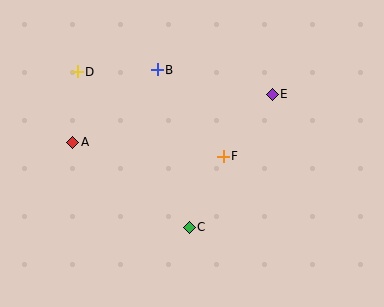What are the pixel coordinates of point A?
Point A is at (73, 142).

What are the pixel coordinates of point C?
Point C is at (189, 227).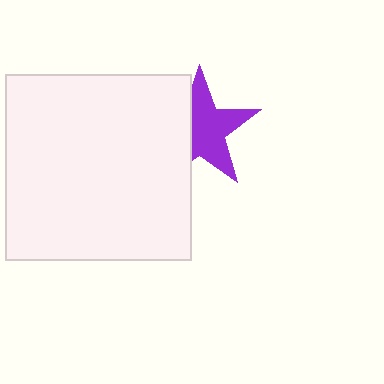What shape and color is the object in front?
The object in front is a white square.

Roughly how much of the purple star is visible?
About half of it is visible (roughly 64%).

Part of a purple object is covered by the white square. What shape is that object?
It is a star.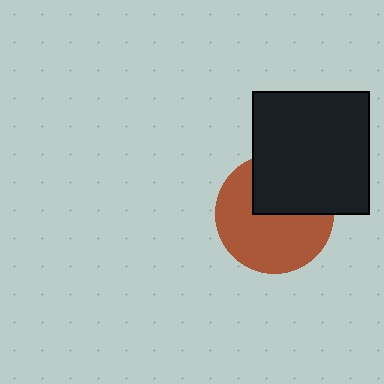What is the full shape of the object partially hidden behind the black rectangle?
The partially hidden object is a brown circle.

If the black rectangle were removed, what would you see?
You would see the complete brown circle.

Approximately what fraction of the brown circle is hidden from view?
Roughly 38% of the brown circle is hidden behind the black rectangle.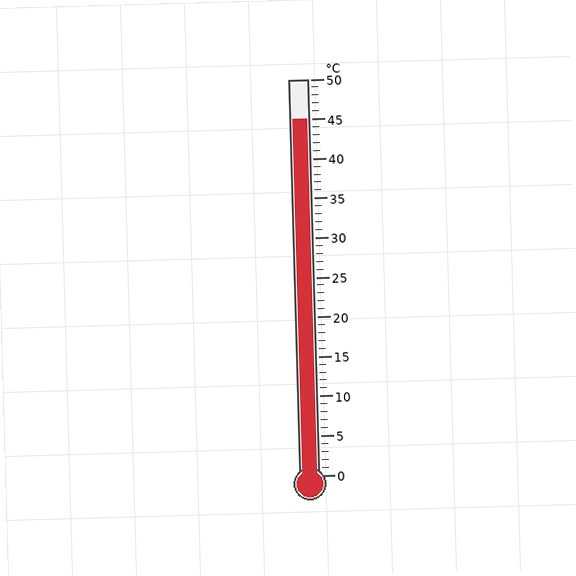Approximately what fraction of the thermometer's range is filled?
The thermometer is filled to approximately 90% of its range.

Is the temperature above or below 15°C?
The temperature is above 15°C.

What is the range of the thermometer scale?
The thermometer scale ranges from 0°C to 50°C.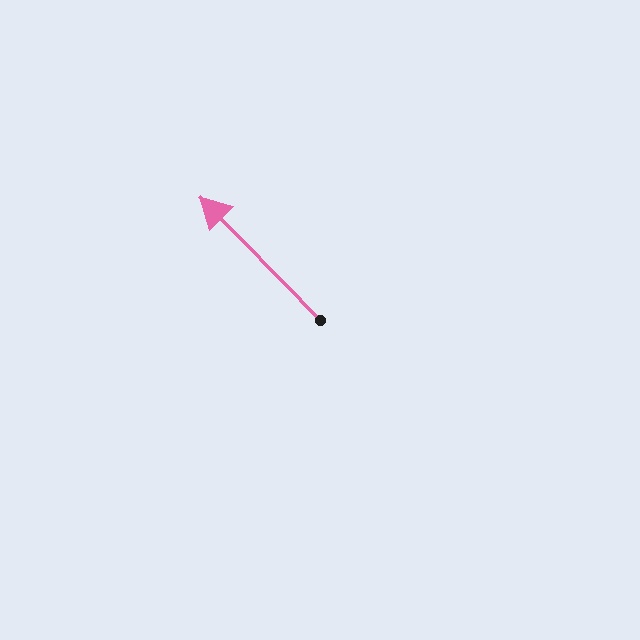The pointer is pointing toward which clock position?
Roughly 11 o'clock.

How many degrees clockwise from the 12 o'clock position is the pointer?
Approximately 316 degrees.